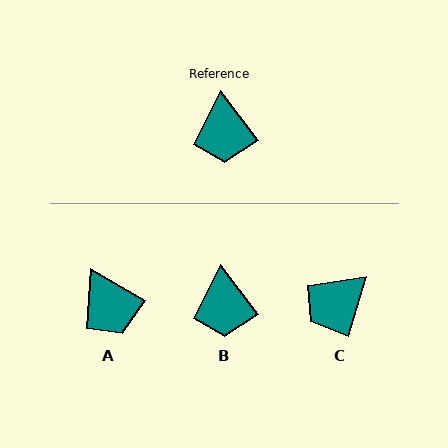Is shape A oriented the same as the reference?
No, it is off by about 22 degrees.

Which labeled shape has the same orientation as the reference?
B.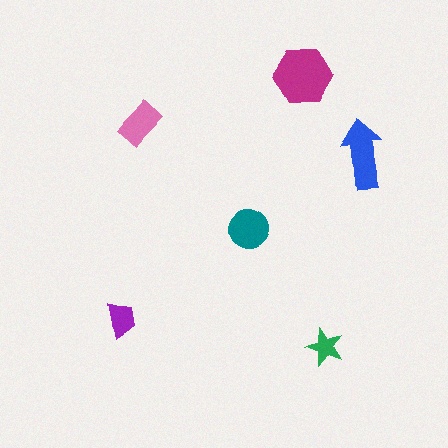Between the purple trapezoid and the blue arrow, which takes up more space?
The blue arrow.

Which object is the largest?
The magenta hexagon.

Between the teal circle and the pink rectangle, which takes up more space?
The teal circle.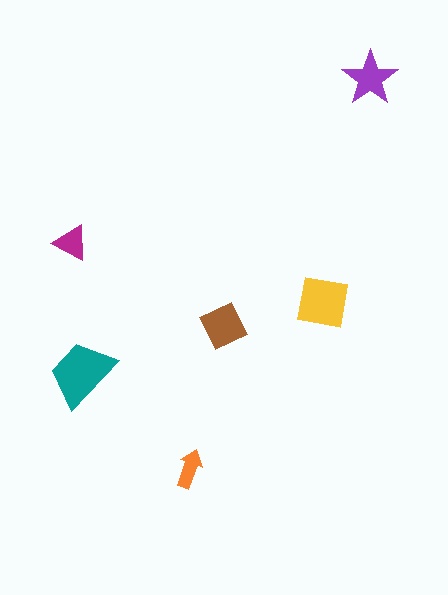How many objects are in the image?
There are 6 objects in the image.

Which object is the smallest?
The orange arrow.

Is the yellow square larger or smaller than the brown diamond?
Larger.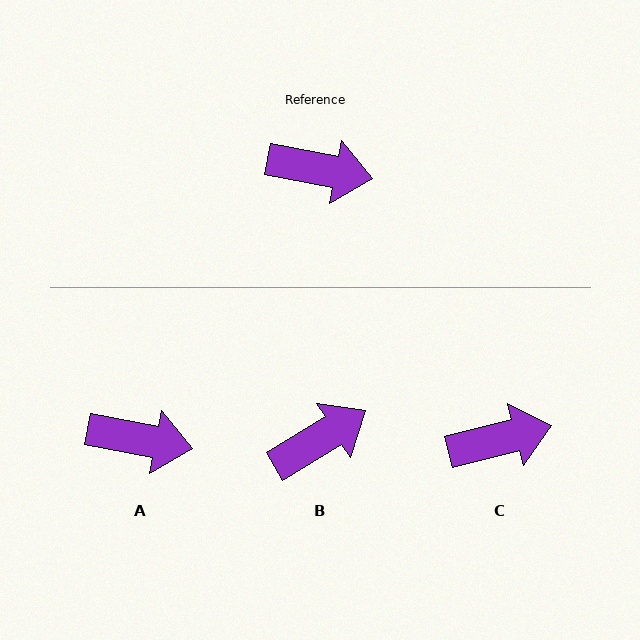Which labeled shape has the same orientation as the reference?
A.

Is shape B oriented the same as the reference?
No, it is off by about 42 degrees.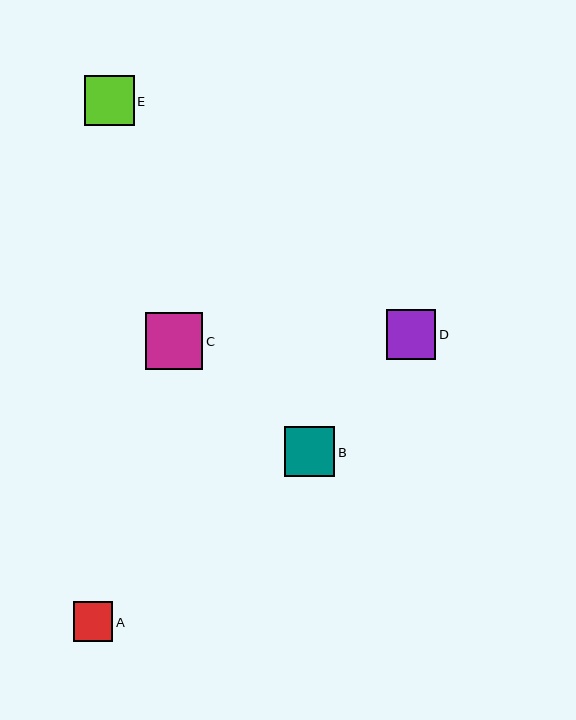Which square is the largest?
Square C is the largest with a size of approximately 57 pixels.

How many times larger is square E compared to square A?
Square E is approximately 1.2 times the size of square A.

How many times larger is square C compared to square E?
Square C is approximately 1.2 times the size of square E.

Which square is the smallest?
Square A is the smallest with a size of approximately 40 pixels.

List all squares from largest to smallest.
From largest to smallest: C, B, D, E, A.